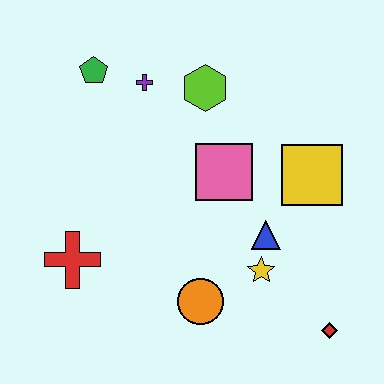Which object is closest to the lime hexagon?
The purple cross is closest to the lime hexagon.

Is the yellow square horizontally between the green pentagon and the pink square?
No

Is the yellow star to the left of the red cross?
No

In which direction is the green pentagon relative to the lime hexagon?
The green pentagon is to the left of the lime hexagon.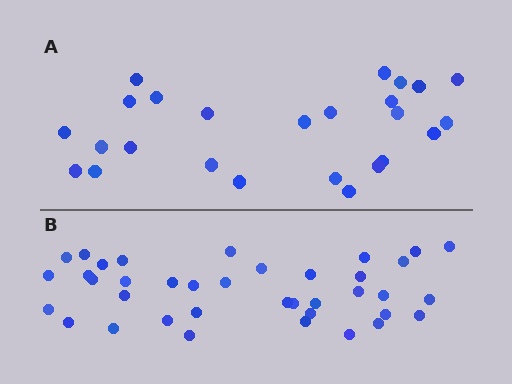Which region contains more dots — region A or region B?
Region B (the bottom region) has more dots.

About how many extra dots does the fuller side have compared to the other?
Region B has approximately 15 more dots than region A.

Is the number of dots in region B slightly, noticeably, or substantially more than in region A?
Region B has substantially more. The ratio is roughly 1.5 to 1.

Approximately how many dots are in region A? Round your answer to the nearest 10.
About 20 dots. (The exact count is 25, which rounds to 20.)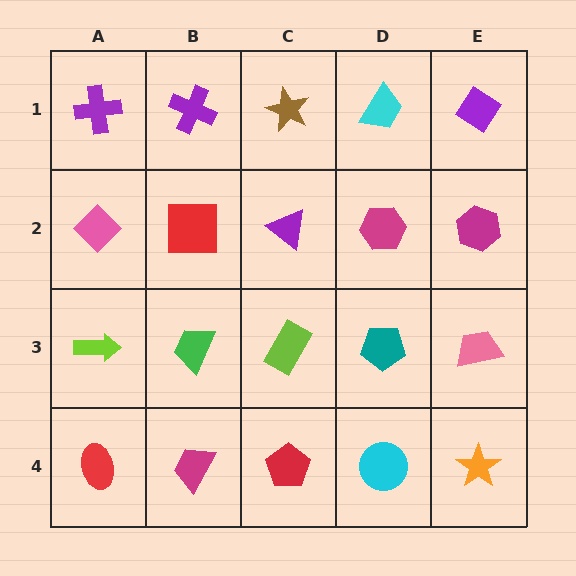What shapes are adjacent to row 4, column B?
A green trapezoid (row 3, column B), a red ellipse (row 4, column A), a red pentagon (row 4, column C).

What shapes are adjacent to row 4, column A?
A lime arrow (row 3, column A), a magenta trapezoid (row 4, column B).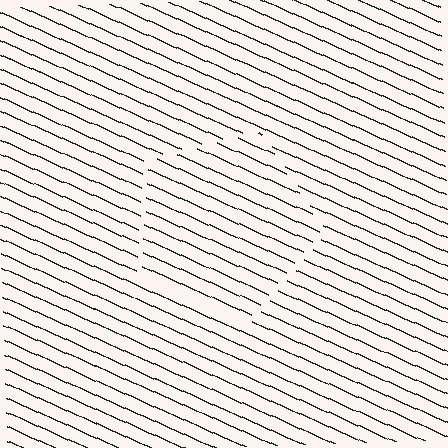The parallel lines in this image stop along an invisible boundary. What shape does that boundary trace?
An illusory pentagon. The interior of the shape contains the same grating, shifted by half a period — the contour is defined by the phase discontinuity where line-ends from the inner and outer gratings abut.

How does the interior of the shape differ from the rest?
The interior of the shape contains the same grating, shifted by half a period — the contour is defined by the phase discontinuity where line-ends from the inner and outer gratings abut.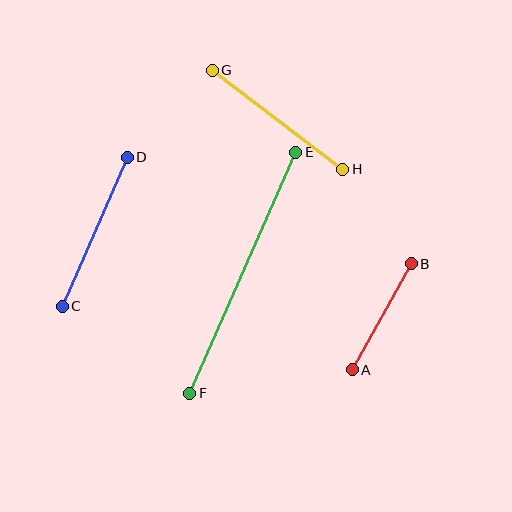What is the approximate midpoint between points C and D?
The midpoint is at approximately (95, 232) pixels.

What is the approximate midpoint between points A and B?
The midpoint is at approximately (382, 317) pixels.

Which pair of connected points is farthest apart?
Points E and F are farthest apart.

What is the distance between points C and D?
The distance is approximately 162 pixels.